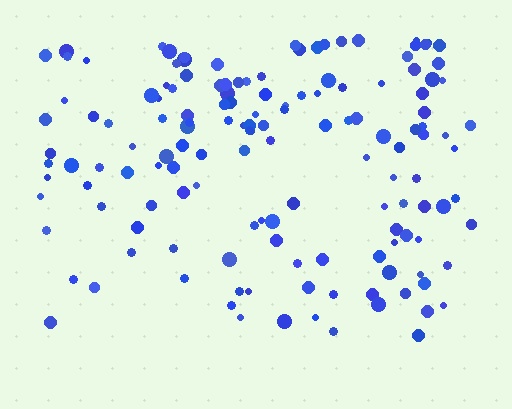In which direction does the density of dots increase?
From bottom to top, with the top side densest.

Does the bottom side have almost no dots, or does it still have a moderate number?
Still a moderate number, just noticeably fewer than the top.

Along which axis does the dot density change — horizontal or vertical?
Vertical.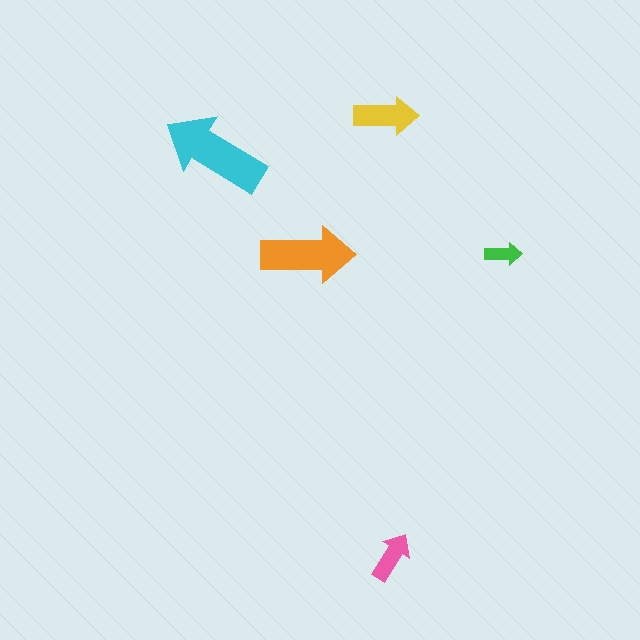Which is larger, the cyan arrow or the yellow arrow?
The cyan one.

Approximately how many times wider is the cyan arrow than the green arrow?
About 3 times wider.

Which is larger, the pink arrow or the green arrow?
The pink one.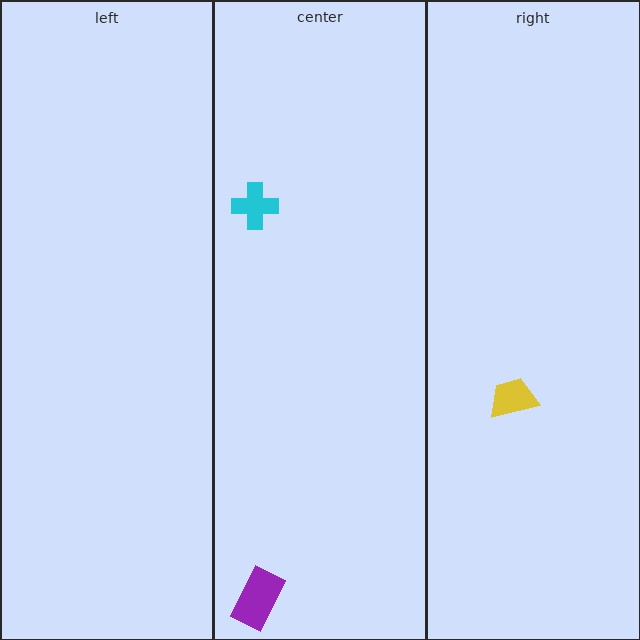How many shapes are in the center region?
2.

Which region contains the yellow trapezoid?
The right region.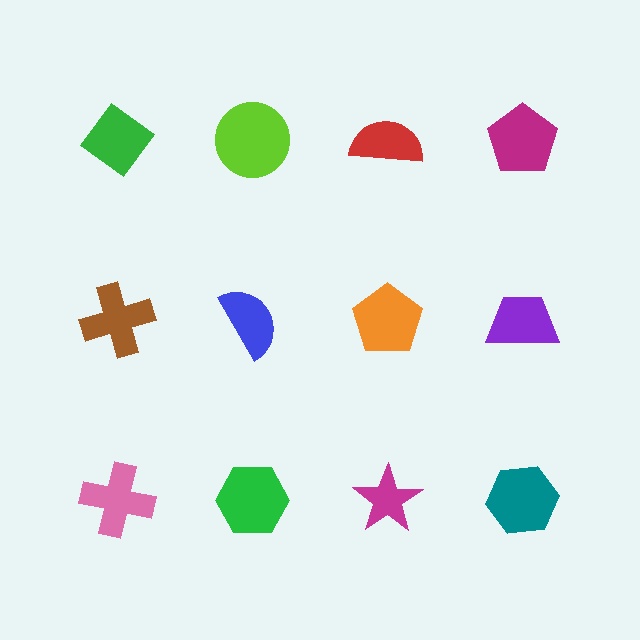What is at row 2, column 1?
A brown cross.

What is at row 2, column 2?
A blue semicircle.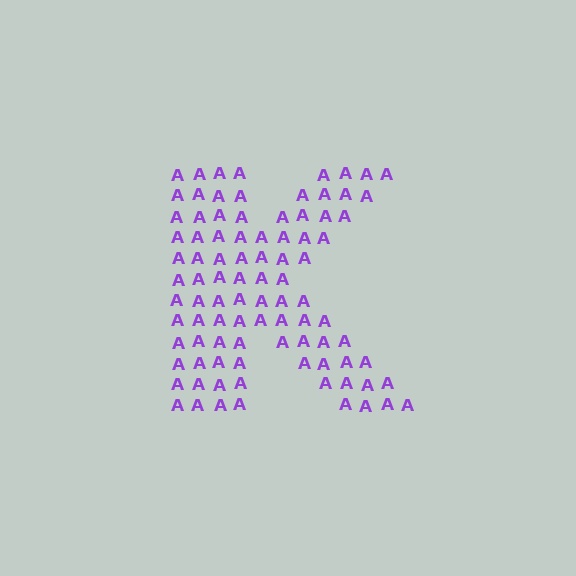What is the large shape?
The large shape is the letter K.